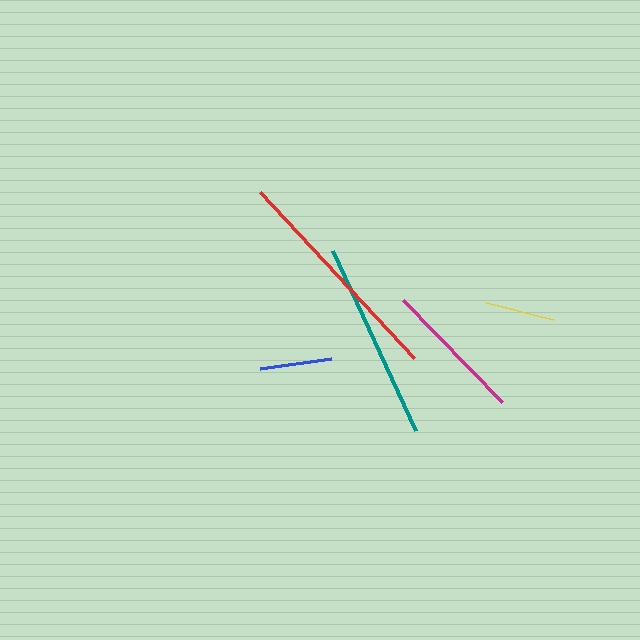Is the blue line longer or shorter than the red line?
The red line is longer than the blue line.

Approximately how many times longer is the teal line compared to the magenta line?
The teal line is approximately 1.4 times the length of the magenta line.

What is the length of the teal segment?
The teal segment is approximately 198 pixels long.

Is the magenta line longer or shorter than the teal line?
The teal line is longer than the magenta line.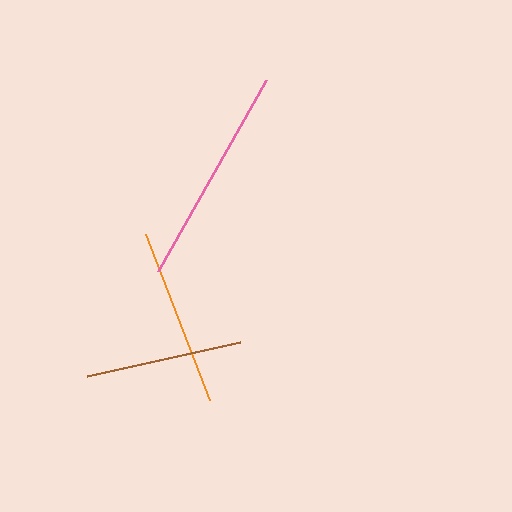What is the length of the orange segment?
The orange segment is approximately 177 pixels long.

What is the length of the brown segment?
The brown segment is approximately 157 pixels long.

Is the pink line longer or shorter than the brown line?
The pink line is longer than the brown line.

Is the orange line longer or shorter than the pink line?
The pink line is longer than the orange line.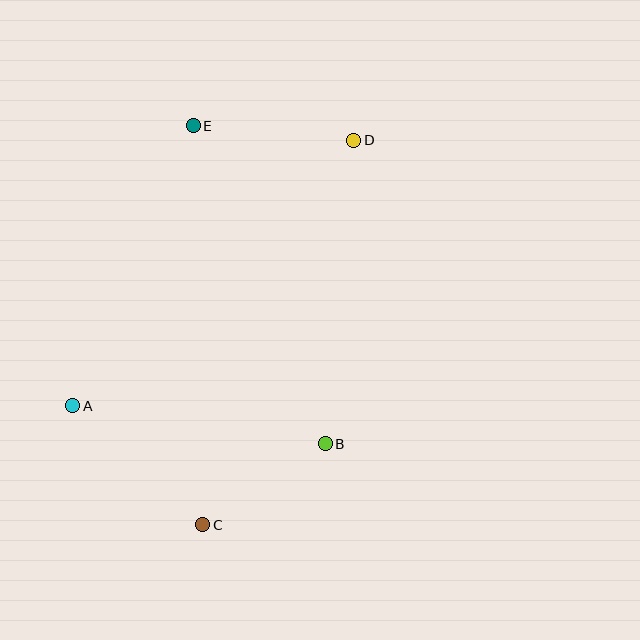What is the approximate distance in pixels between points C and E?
The distance between C and E is approximately 399 pixels.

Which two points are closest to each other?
Points B and C are closest to each other.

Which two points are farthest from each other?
Points C and D are farthest from each other.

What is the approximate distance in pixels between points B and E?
The distance between B and E is approximately 345 pixels.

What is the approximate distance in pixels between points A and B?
The distance between A and B is approximately 256 pixels.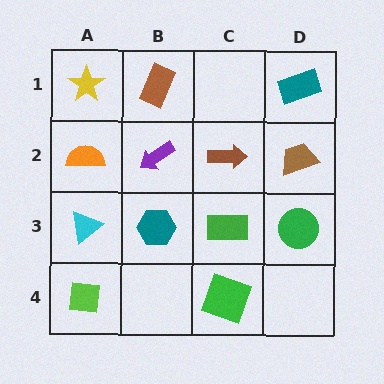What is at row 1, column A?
A yellow star.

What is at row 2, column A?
An orange semicircle.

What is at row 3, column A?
A cyan triangle.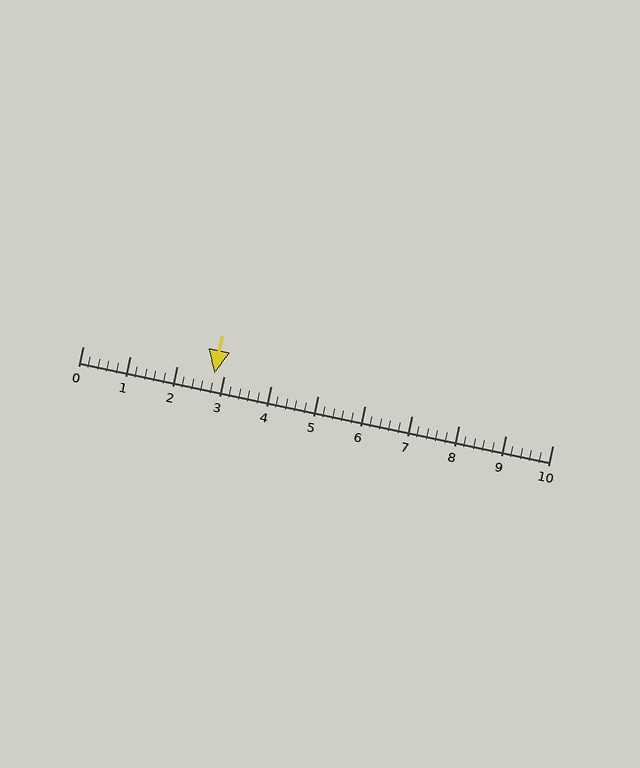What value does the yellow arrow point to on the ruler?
The yellow arrow points to approximately 2.8.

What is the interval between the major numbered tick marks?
The major tick marks are spaced 1 units apart.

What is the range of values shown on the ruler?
The ruler shows values from 0 to 10.